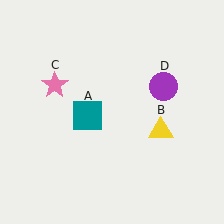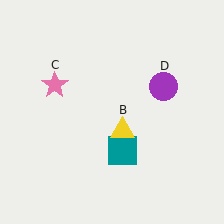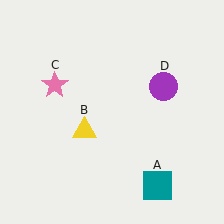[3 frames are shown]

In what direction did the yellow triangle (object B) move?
The yellow triangle (object B) moved left.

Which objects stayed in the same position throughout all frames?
Pink star (object C) and purple circle (object D) remained stationary.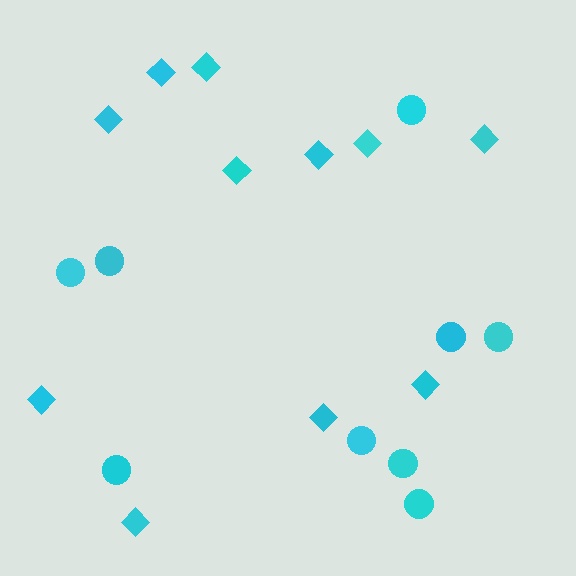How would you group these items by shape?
There are 2 groups: one group of circles (9) and one group of diamonds (11).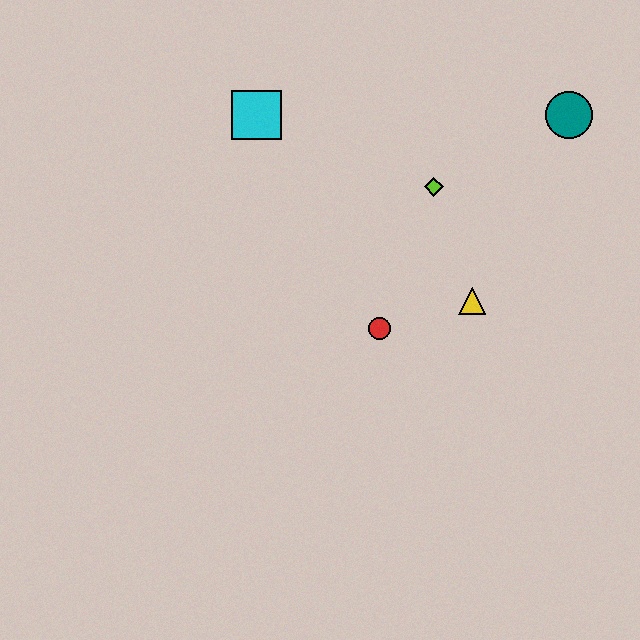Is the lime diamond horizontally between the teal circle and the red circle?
Yes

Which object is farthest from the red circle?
The teal circle is farthest from the red circle.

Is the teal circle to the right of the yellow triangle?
Yes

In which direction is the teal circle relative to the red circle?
The teal circle is above the red circle.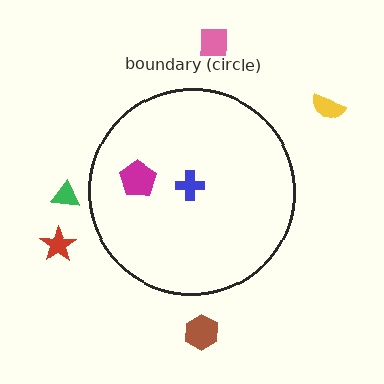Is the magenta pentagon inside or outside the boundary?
Inside.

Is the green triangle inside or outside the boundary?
Outside.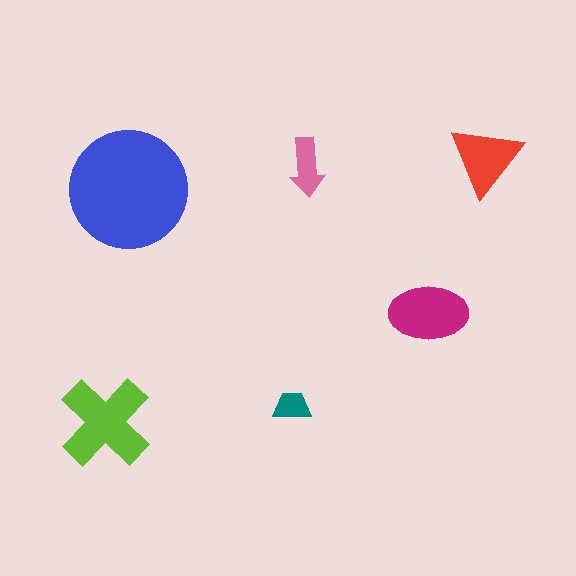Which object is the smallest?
The teal trapezoid.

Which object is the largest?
The blue circle.